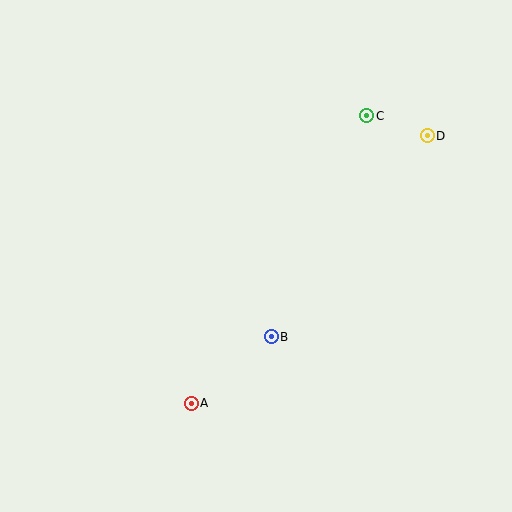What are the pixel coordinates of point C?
Point C is at (367, 116).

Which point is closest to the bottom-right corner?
Point B is closest to the bottom-right corner.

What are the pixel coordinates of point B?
Point B is at (271, 337).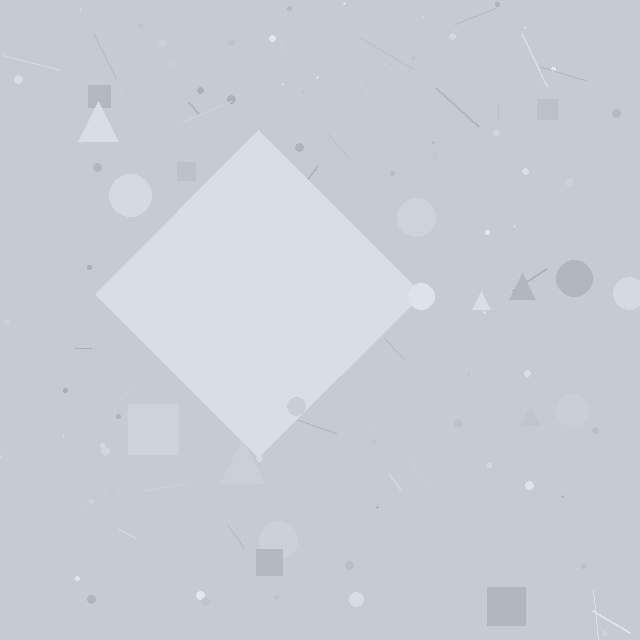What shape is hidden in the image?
A diamond is hidden in the image.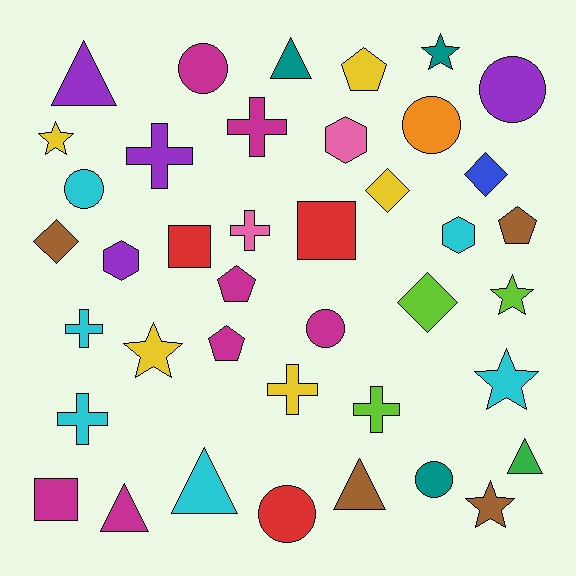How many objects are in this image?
There are 40 objects.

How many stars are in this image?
There are 6 stars.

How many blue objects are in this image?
There is 1 blue object.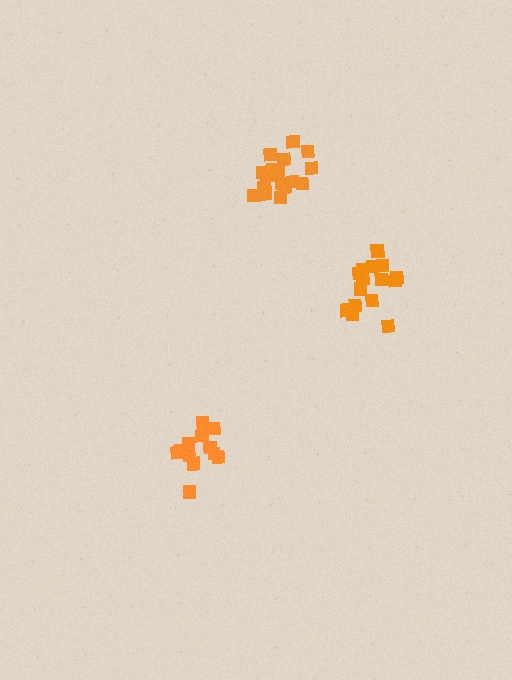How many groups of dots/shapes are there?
There are 3 groups.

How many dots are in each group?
Group 1: 16 dots, Group 2: 13 dots, Group 3: 19 dots (48 total).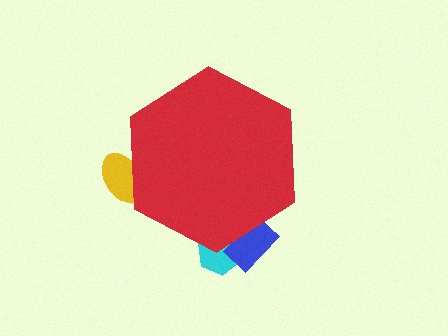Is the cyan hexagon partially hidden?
Yes, the cyan hexagon is partially hidden behind the red hexagon.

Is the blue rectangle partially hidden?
Yes, the blue rectangle is partially hidden behind the red hexagon.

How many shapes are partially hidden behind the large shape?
3 shapes are partially hidden.